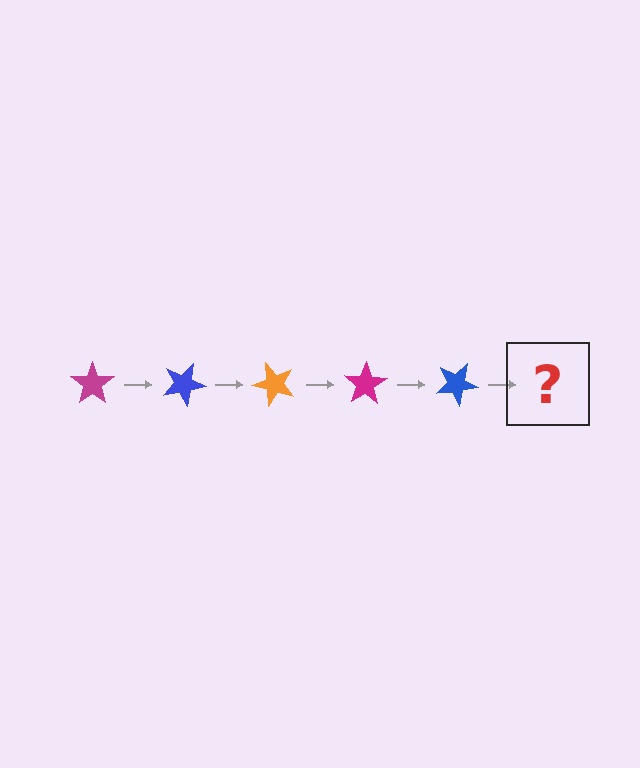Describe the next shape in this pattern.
It should be an orange star, rotated 125 degrees from the start.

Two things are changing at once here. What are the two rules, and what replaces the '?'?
The two rules are that it rotates 25 degrees each step and the color cycles through magenta, blue, and orange. The '?' should be an orange star, rotated 125 degrees from the start.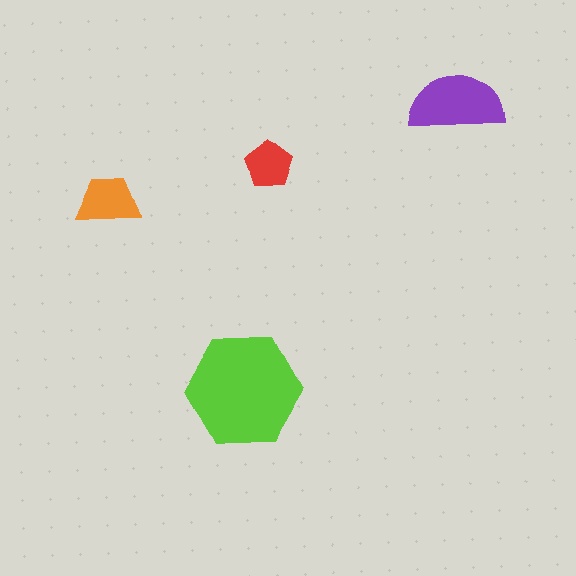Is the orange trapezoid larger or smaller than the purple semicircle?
Smaller.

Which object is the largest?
The lime hexagon.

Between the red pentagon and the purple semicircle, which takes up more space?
The purple semicircle.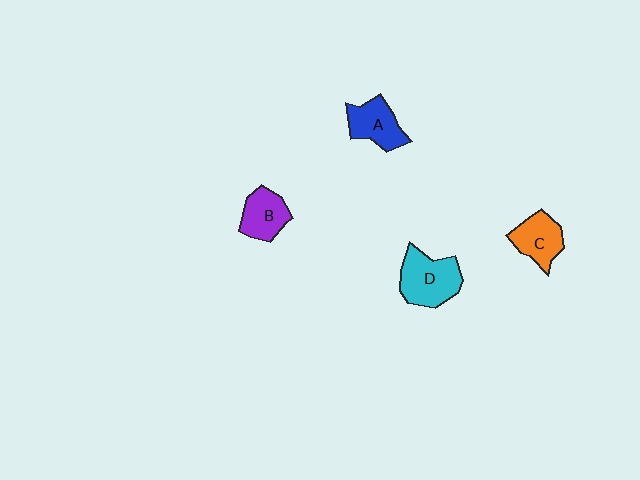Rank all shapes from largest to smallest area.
From largest to smallest: D (cyan), A (blue), C (orange), B (purple).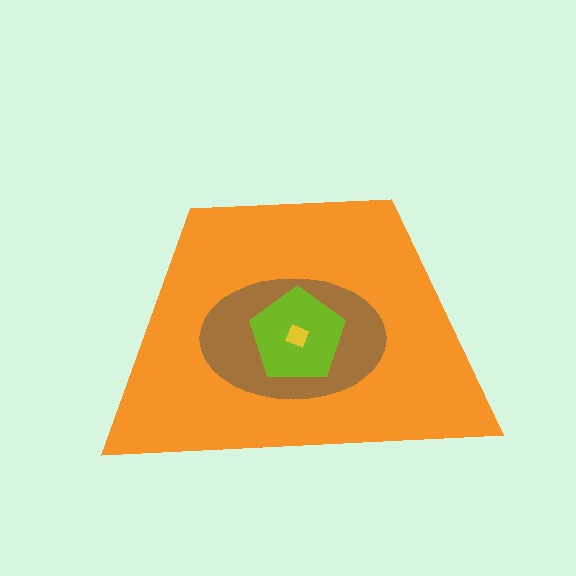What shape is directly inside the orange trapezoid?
The brown ellipse.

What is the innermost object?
The yellow diamond.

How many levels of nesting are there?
4.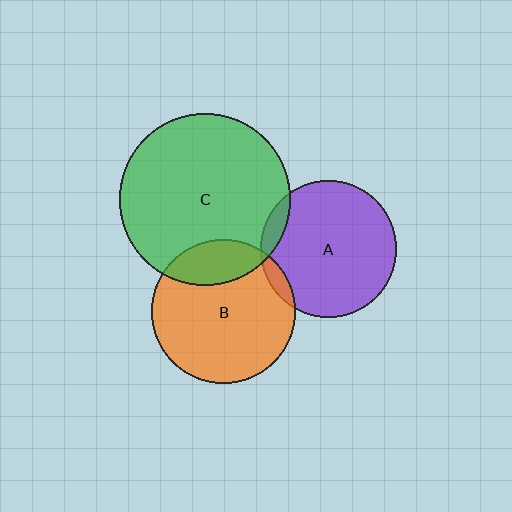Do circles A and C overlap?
Yes.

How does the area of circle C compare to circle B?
Approximately 1.4 times.